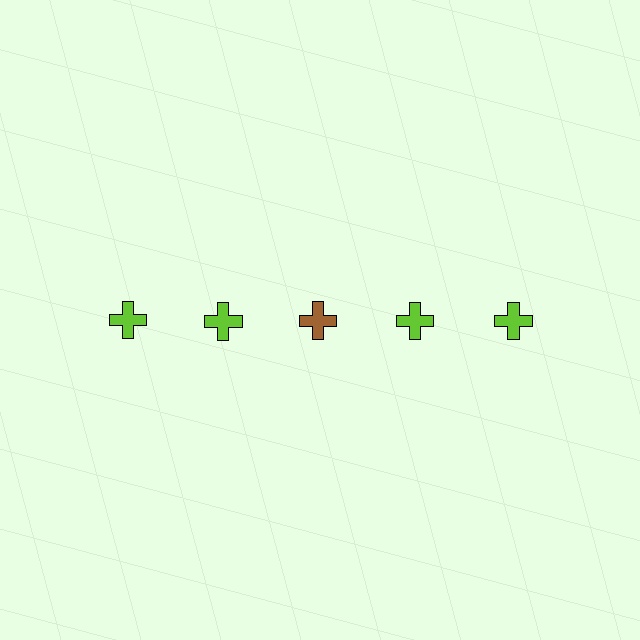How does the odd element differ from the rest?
It has a different color: brown instead of lime.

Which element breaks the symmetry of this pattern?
The brown cross in the top row, center column breaks the symmetry. All other shapes are lime crosses.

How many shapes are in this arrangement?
There are 5 shapes arranged in a grid pattern.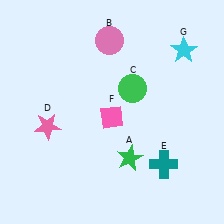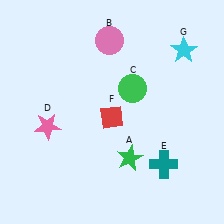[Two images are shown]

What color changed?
The diamond (F) changed from pink in Image 1 to red in Image 2.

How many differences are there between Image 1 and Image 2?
There is 1 difference between the two images.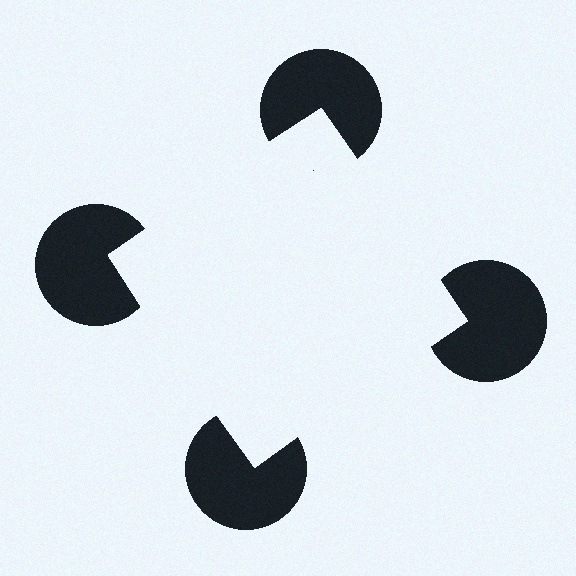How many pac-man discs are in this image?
There are 4 — one at each vertex of the illusory square.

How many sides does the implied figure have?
4 sides.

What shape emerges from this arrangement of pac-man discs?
An illusory square — its edges are inferred from the aligned wedge cuts in the pac-man discs, not physically drawn.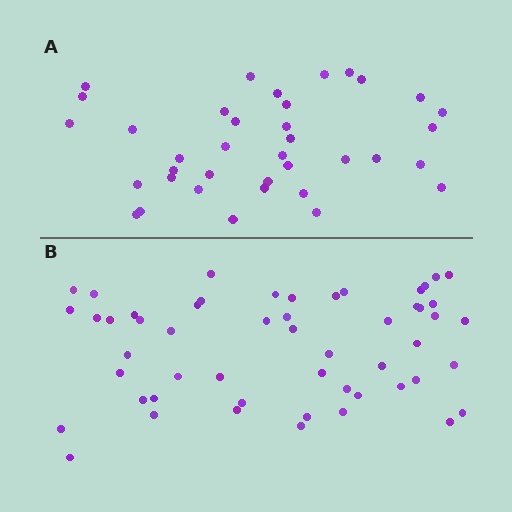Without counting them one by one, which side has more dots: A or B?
Region B (the bottom region) has more dots.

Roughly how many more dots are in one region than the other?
Region B has approximately 15 more dots than region A.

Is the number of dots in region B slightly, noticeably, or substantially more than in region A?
Region B has noticeably more, but not dramatically so. The ratio is roughly 1.4 to 1.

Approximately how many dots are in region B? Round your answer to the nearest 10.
About 50 dots. (The exact count is 53, which rounds to 50.)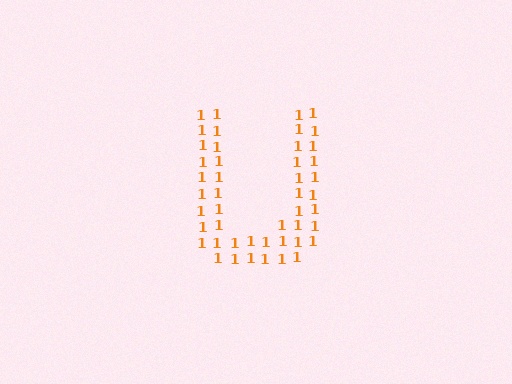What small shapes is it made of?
It is made of small digit 1's.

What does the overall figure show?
The overall figure shows the letter U.